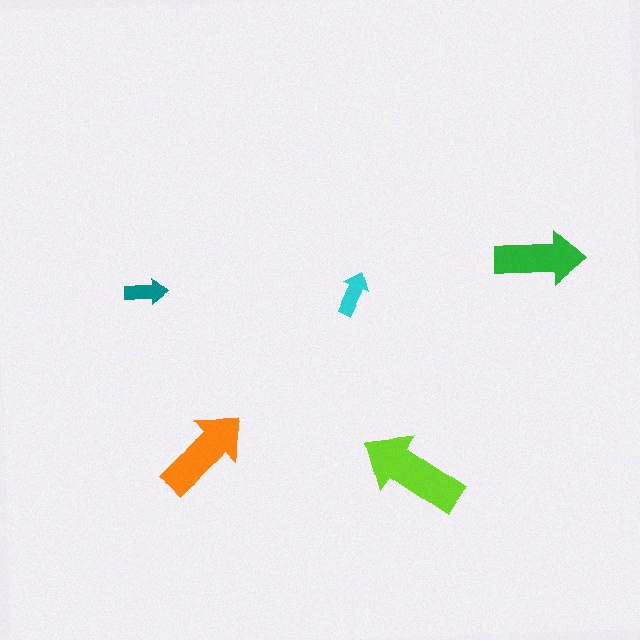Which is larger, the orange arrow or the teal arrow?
The orange one.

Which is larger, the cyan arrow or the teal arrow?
The cyan one.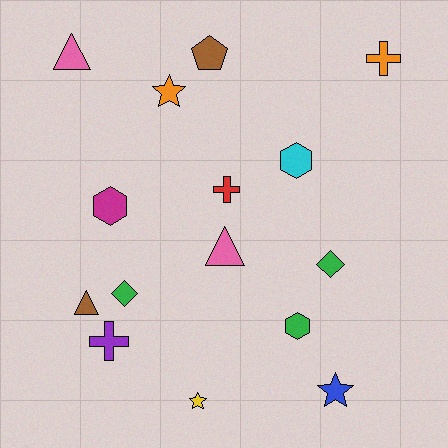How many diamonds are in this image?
There are 2 diamonds.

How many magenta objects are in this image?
There is 1 magenta object.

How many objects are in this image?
There are 15 objects.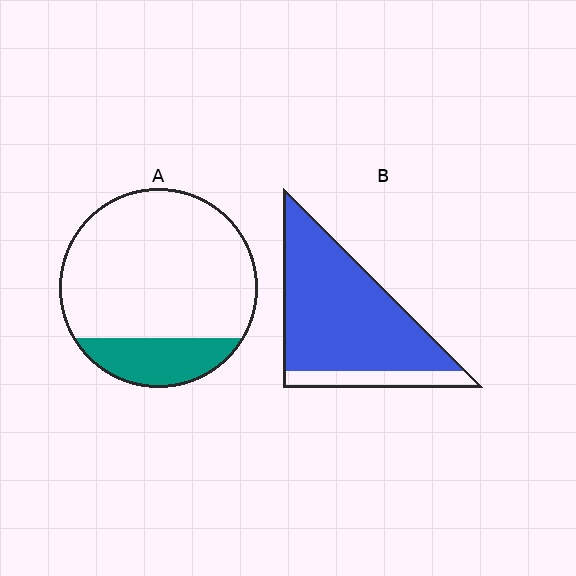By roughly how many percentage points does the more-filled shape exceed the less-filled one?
By roughly 65 percentage points (B over A).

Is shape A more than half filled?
No.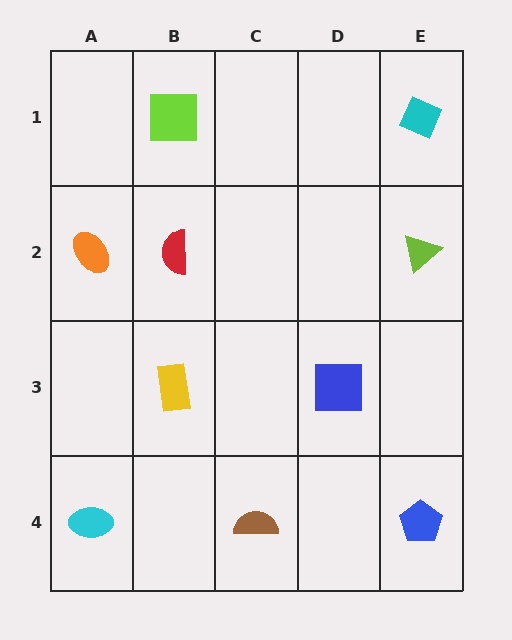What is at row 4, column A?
A cyan ellipse.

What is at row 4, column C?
A brown semicircle.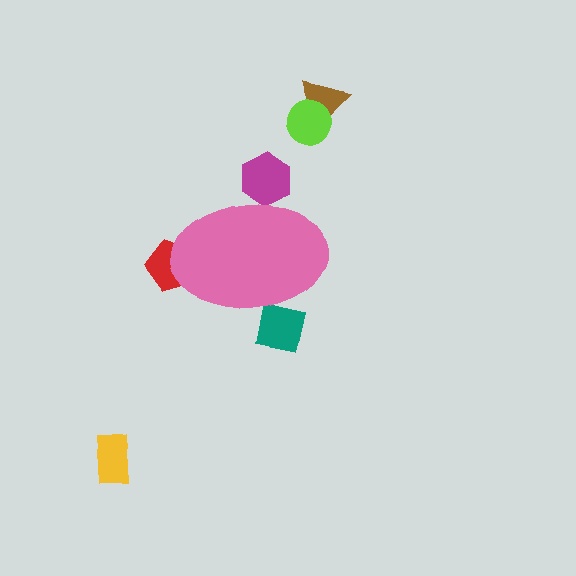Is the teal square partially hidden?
Yes, the teal square is partially hidden behind the pink ellipse.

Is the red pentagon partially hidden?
Yes, the red pentagon is partially hidden behind the pink ellipse.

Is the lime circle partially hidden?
No, the lime circle is fully visible.